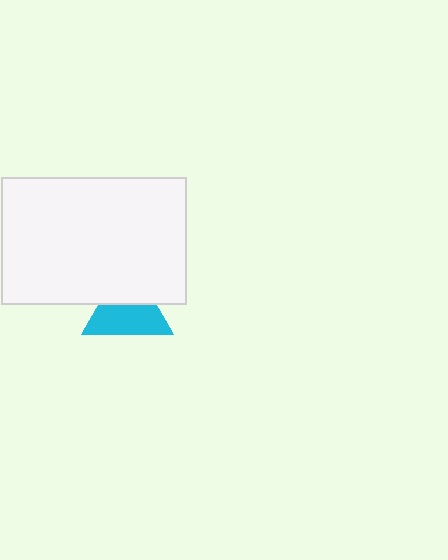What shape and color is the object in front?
The object in front is a white rectangle.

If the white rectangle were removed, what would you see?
You would see the complete cyan triangle.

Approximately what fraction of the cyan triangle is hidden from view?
Roughly 40% of the cyan triangle is hidden behind the white rectangle.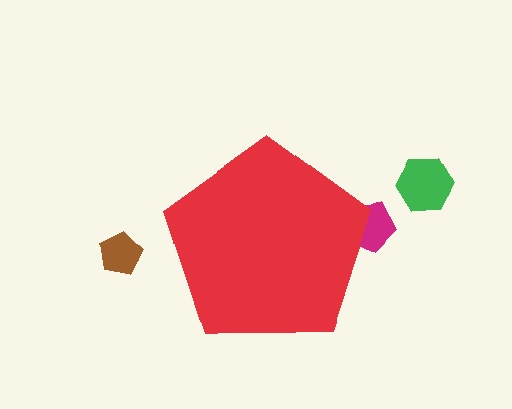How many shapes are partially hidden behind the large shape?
1 shape is partially hidden.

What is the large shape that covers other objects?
A red pentagon.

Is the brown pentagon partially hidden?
No, the brown pentagon is fully visible.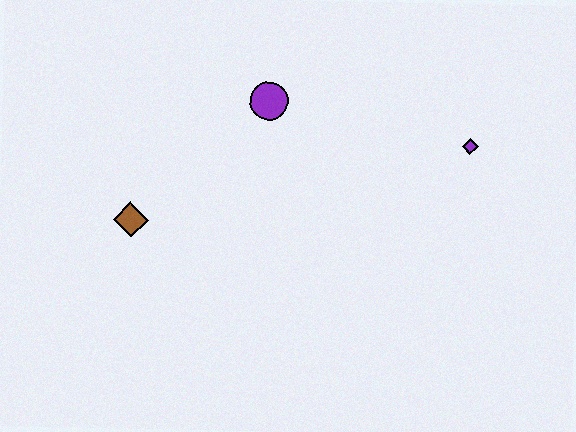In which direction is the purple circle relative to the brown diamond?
The purple circle is to the right of the brown diamond.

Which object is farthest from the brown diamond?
The purple diamond is farthest from the brown diamond.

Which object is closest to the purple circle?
The brown diamond is closest to the purple circle.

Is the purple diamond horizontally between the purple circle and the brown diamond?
No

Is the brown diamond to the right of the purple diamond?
No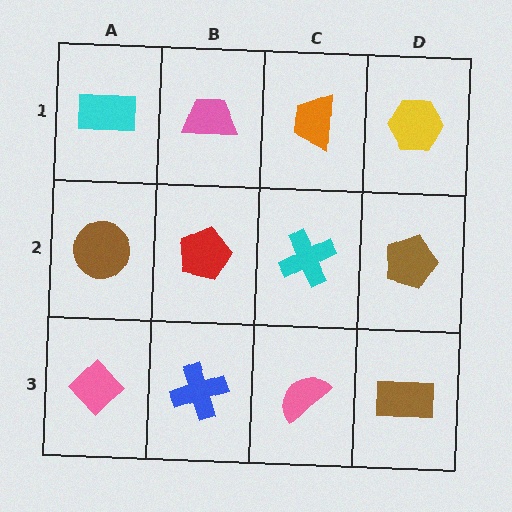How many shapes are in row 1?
4 shapes.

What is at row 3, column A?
A pink diamond.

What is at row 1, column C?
An orange trapezoid.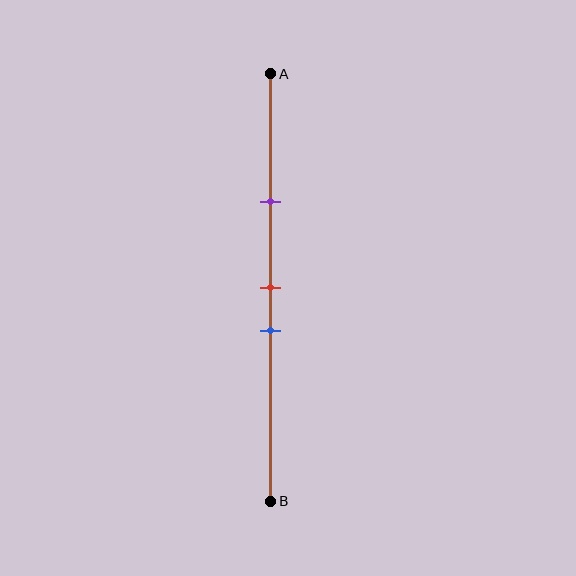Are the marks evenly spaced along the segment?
No, the marks are not evenly spaced.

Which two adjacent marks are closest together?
The red and blue marks are the closest adjacent pair.